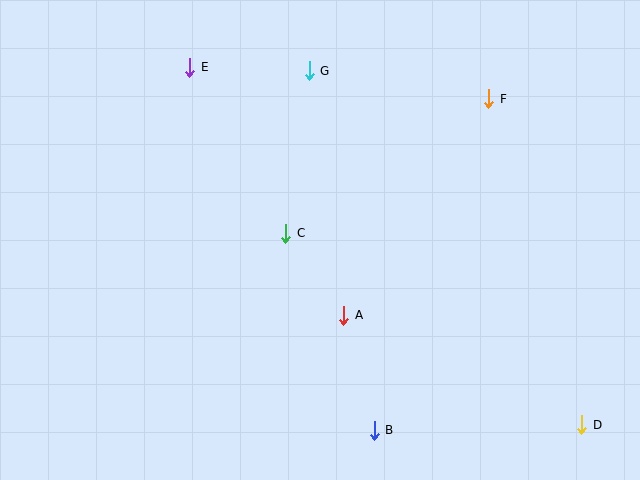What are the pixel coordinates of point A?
Point A is at (344, 315).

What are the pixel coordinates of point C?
Point C is at (286, 233).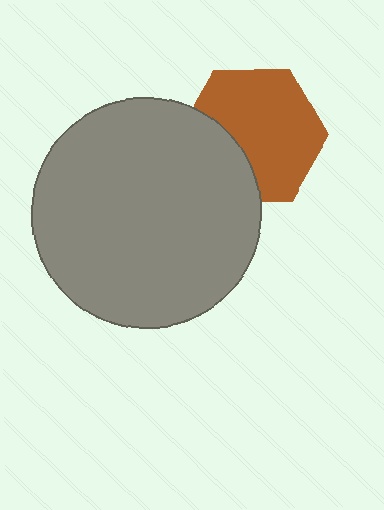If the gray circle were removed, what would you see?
You would see the complete brown hexagon.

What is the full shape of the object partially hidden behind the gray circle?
The partially hidden object is a brown hexagon.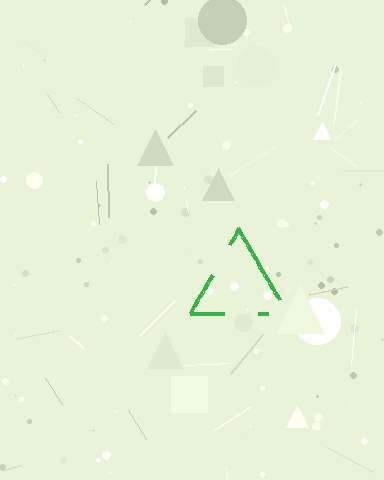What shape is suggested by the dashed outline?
The dashed outline suggests a triangle.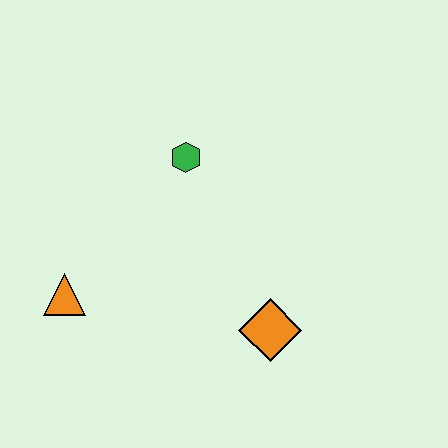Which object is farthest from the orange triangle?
The orange diamond is farthest from the orange triangle.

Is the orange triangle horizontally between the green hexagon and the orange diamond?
No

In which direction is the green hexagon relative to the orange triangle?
The green hexagon is above the orange triangle.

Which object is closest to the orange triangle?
The green hexagon is closest to the orange triangle.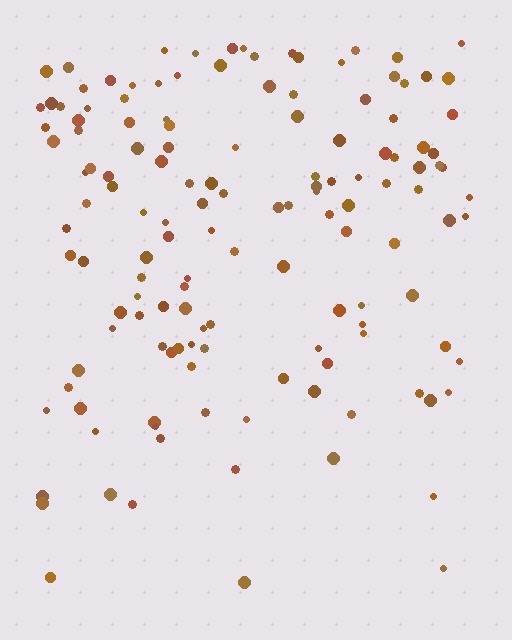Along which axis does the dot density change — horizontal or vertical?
Vertical.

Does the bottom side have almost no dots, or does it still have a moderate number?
Still a moderate number, just noticeably fewer than the top.